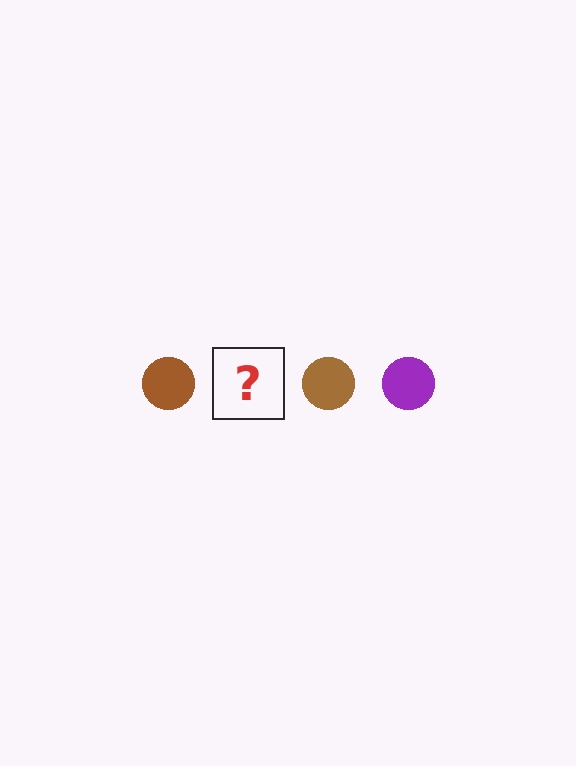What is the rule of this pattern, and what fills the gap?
The rule is that the pattern cycles through brown, purple circles. The gap should be filled with a purple circle.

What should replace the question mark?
The question mark should be replaced with a purple circle.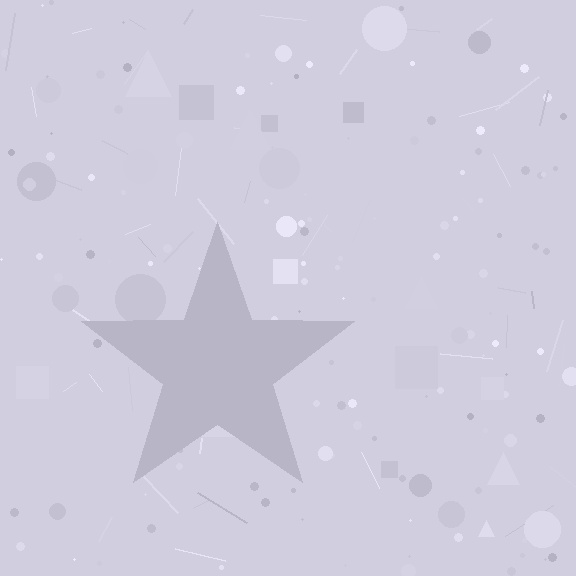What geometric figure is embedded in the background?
A star is embedded in the background.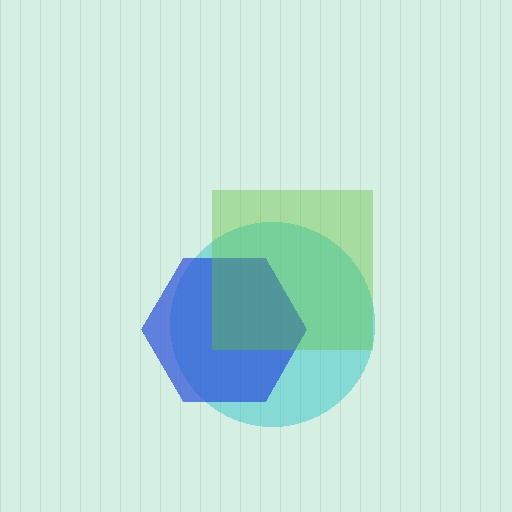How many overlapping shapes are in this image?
There are 3 overlapping shapes in the image.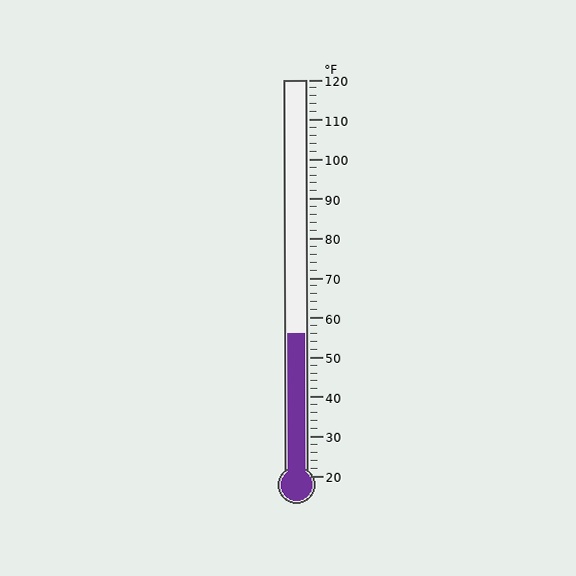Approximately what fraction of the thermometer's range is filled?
The thermometer is filled to approximately 35% of its range.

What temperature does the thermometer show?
The thermometer shows approximately 56°F.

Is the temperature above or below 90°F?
The temperature is below 90°F.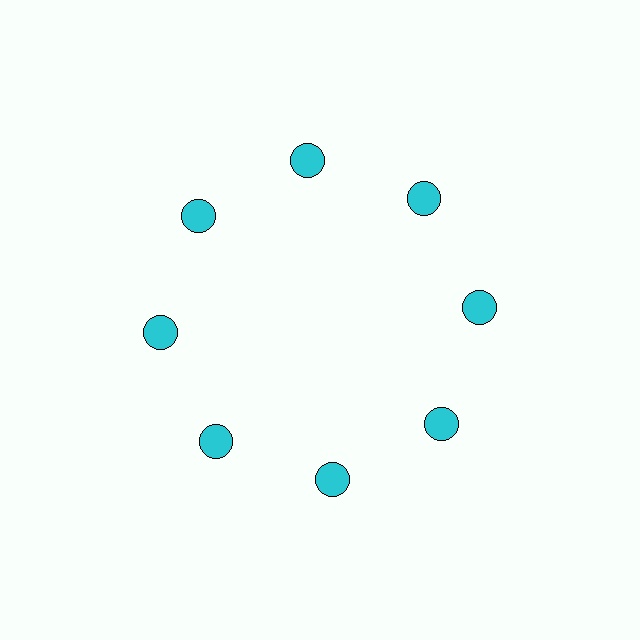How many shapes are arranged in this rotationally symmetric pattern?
There are 8 shapes, arranged in 8 groups of 1.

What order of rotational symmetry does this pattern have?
This pattern has 8-fold rotational symmetry.